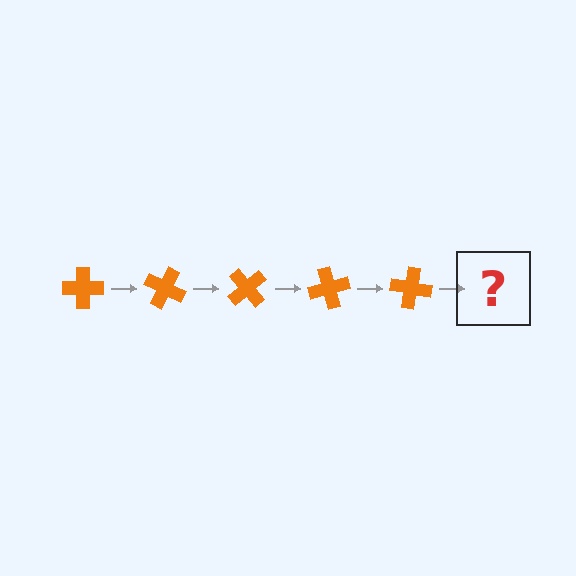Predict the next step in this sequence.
The next step is an orange cross rotated 125 degrees.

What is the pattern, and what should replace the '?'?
The pattern is that the cross rotates 25 degrees each step. The '?' should be an orange cross rotated 125 degrees.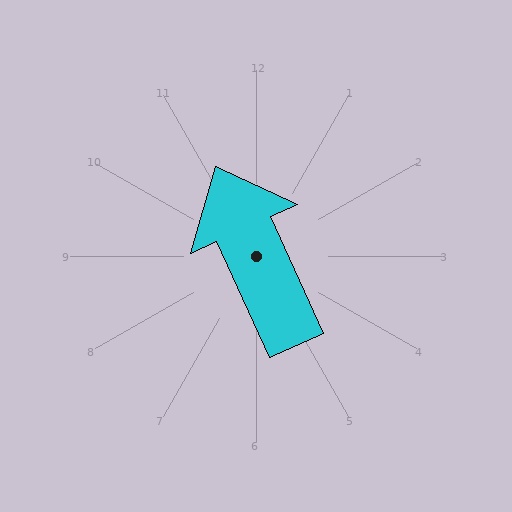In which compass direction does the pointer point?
Northwest.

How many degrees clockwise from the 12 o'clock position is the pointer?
Approximately 336 degrees.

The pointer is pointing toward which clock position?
Roughly 11 o'clock.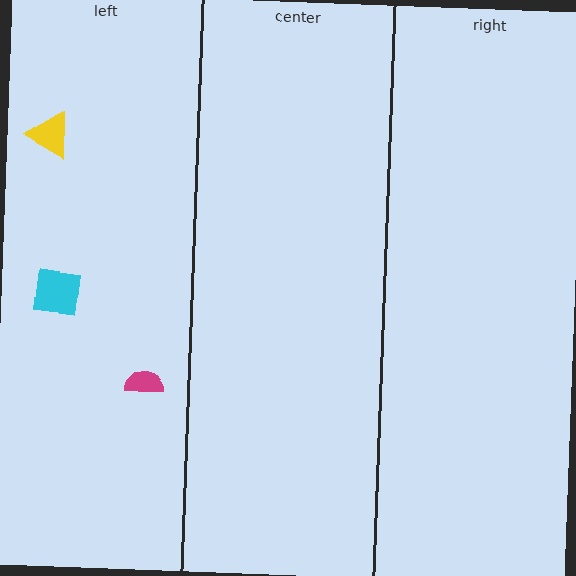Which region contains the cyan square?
The left region.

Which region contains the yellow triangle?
The left region.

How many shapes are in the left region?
3.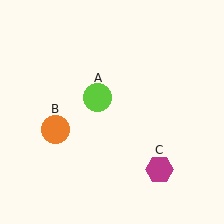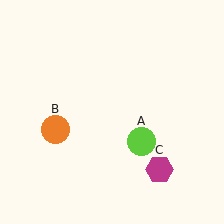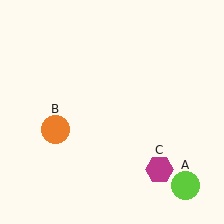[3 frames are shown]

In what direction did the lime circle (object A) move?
The lime circle (object A) moved down and to the right.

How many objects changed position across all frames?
1 object changed position: lime circle (object A).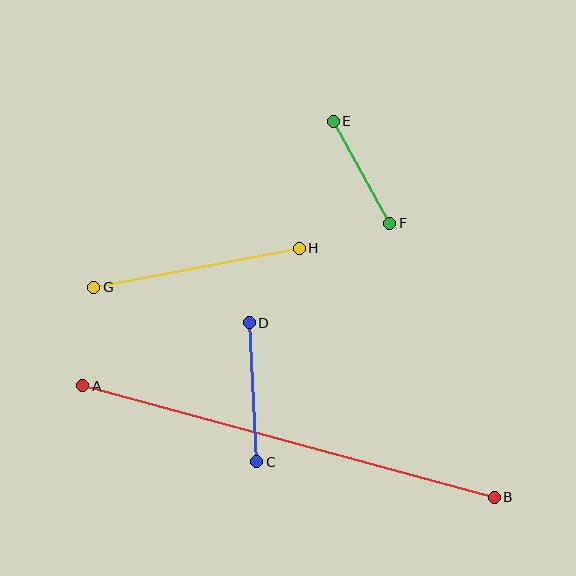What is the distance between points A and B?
The distance is approximately 426 pixels.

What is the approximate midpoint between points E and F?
The midpoint is at approximately (361, 172) pixels.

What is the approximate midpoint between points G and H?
The midpoint is at approximately (197, 268) pixels.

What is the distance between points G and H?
The distance is approximately 209 pixels.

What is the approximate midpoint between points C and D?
The midpoint is at approximately (253, 392) pixels.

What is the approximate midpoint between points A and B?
The midpoint is at approximately (288, 441) pixels.